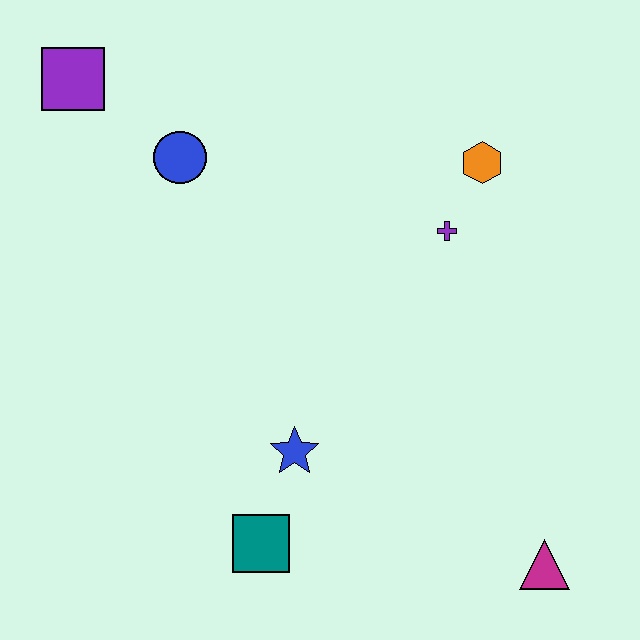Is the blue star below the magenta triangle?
No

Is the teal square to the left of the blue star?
Yes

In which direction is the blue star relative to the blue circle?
The blue star is below the blue circle.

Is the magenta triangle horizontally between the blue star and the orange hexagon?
No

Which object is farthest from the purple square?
The magenta triangle is farthest from the purple square.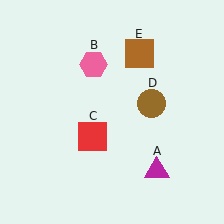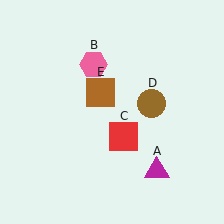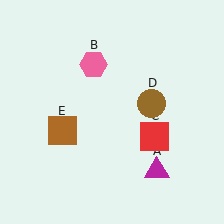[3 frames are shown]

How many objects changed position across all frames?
2 objects changed position: red square (object C), brown square (object E).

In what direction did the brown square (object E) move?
The brown square (object E) moved down and to the left.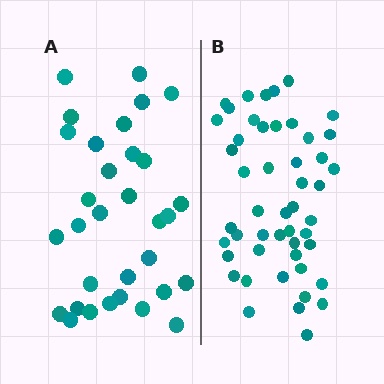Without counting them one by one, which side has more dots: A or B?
Region B (the right region) has more dots.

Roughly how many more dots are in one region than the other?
Region B has approximately 15 more dots than region A.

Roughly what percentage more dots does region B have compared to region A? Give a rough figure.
About 55% more.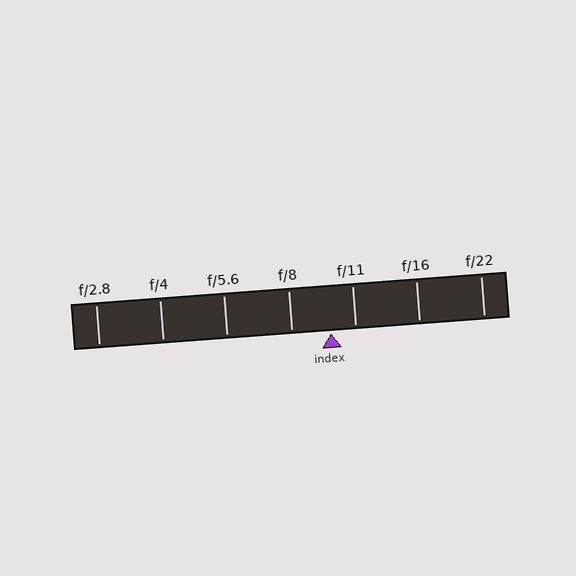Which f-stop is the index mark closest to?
The index mark is closest to f/11.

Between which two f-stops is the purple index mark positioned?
The index mark is between f/8 and f/11.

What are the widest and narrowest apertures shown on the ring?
The widest aperture shown is f/2.8 and the narrowest is f/22.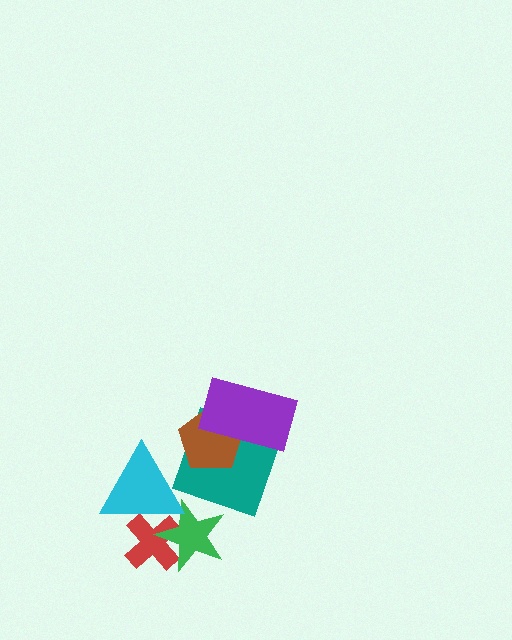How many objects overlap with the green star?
2 objects overlap with the green star.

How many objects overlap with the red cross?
2 objects overlap with the red cross.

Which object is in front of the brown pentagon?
The purple rectangle is in front of the brown pentagon.